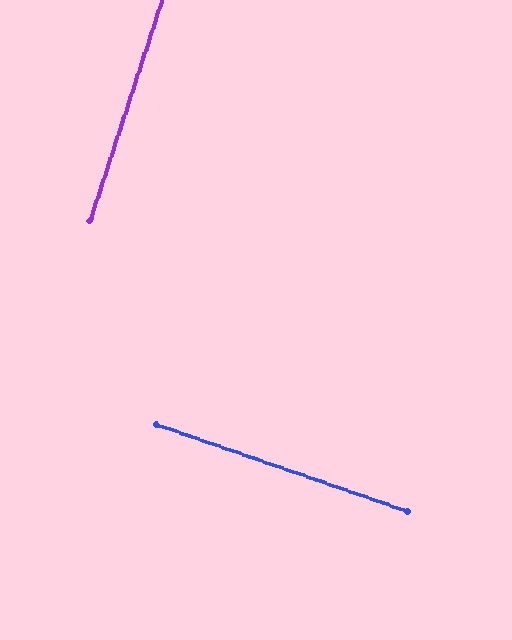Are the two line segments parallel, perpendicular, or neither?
Perpendicular — they meet at approximately 89°.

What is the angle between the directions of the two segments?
Approximately 89 degrees.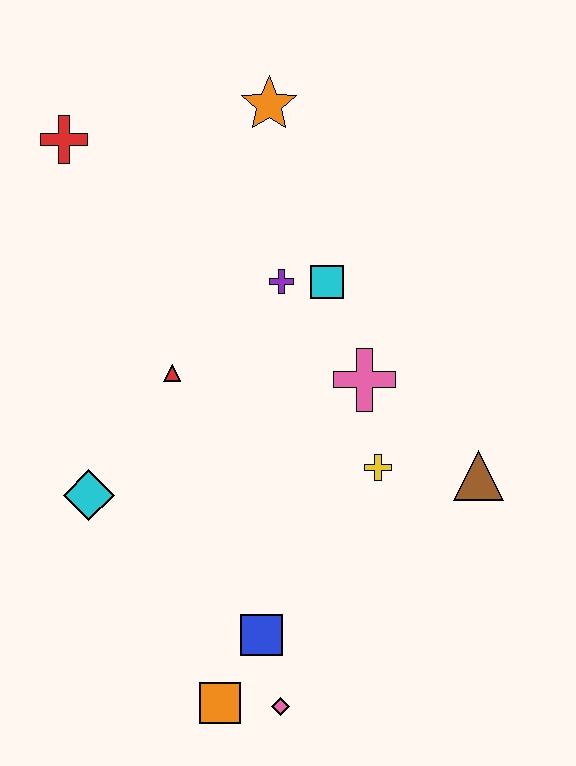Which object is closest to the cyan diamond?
The red triangle is closest to the cyan diamond.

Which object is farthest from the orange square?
The orange star is farthest from the orange square.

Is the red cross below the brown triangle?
No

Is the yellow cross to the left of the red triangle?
No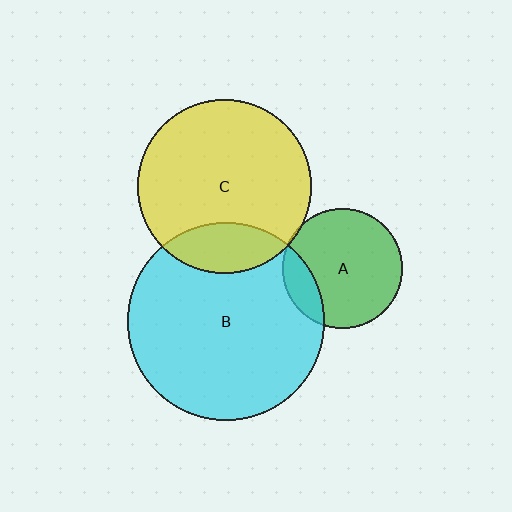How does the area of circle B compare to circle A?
Approximately 2.7 times.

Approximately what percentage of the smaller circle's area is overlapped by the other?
Approximately 5%.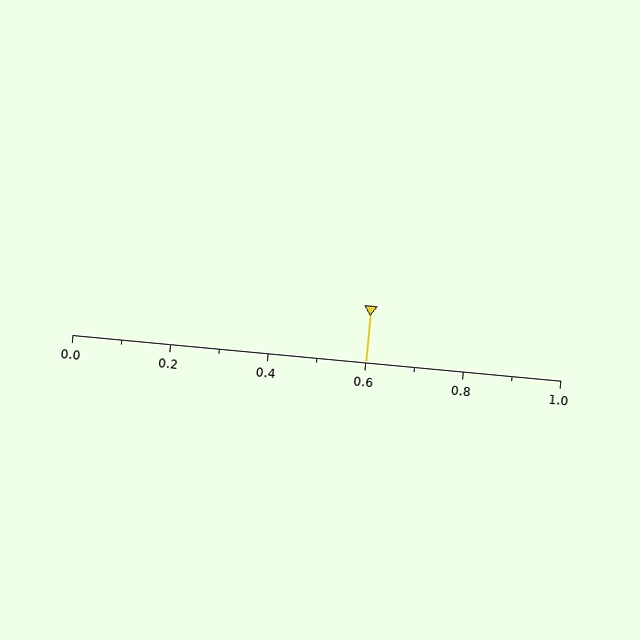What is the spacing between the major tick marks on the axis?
The major ticks are spaced 0.2 apart.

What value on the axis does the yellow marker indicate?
The marker indicates approximately 0.6.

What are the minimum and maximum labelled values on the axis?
The axis runs from 0.0 to 1.0.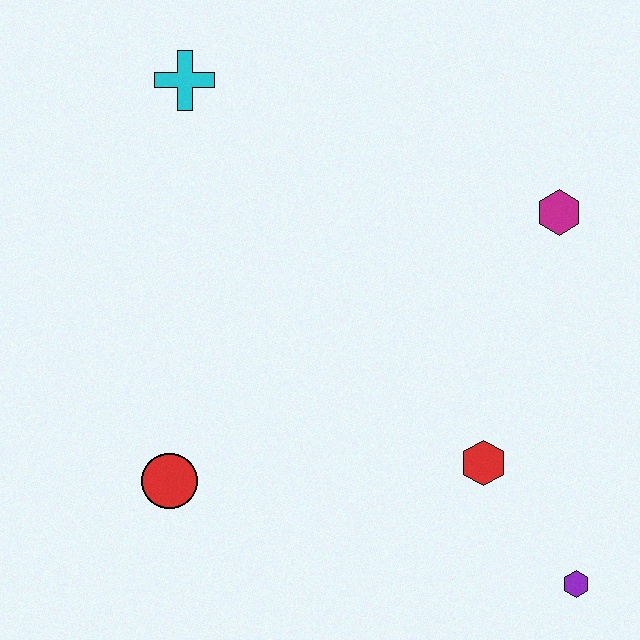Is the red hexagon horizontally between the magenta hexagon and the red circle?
Yes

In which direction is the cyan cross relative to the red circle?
The cyan cross is above the red circle.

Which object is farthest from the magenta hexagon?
The red circle is farthest from the magenta hexagon.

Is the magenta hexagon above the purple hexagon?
Yes